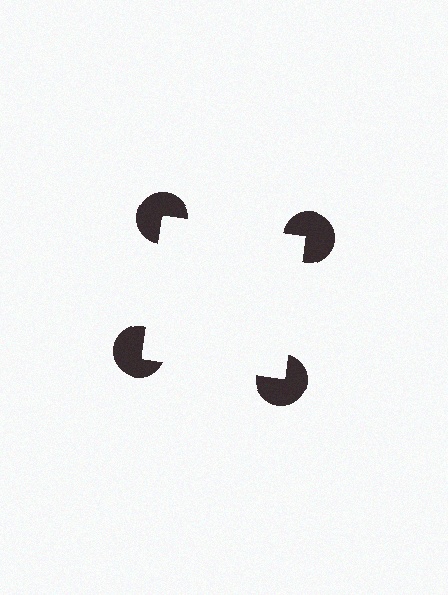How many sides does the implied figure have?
4 sides.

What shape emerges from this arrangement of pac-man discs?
An illusory square — its edges are inferred from the aligned wedge cuts in the pac-man discs, not physically drawn.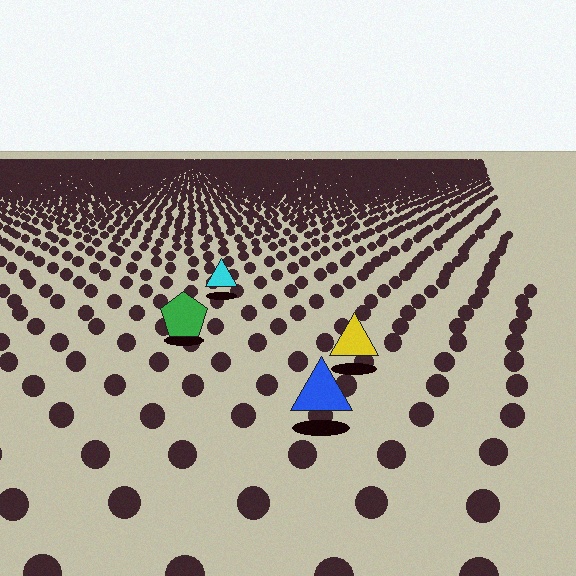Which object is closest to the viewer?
The blue triangle is closest. The texture marks near it are larger and more spread out.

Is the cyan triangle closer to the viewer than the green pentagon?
No. The green pentagon is closer — you can tell from the texture gradient: the ground texture is coarser near it.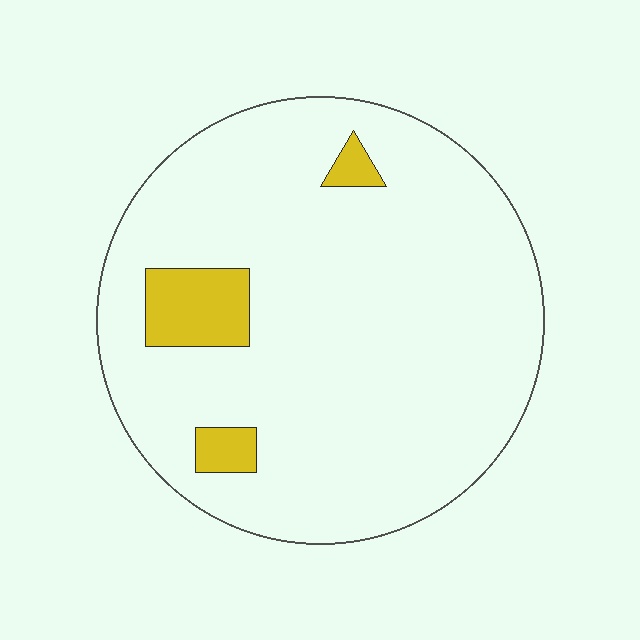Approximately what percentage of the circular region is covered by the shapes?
Approximately 10%.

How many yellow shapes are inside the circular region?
3.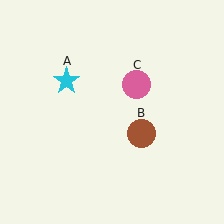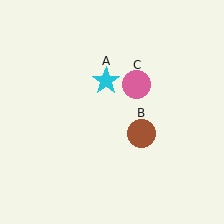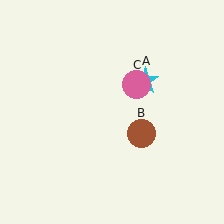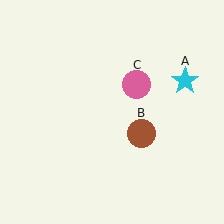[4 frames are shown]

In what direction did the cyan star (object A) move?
The cyan star (object A) moved right.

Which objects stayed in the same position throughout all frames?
Brown circle (object B) and pink circle (object C) remained stationary.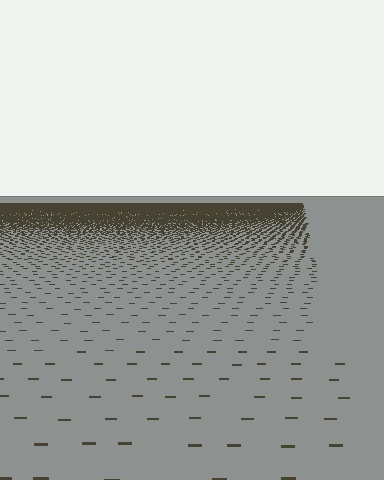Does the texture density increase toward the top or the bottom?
Density increases toward the top.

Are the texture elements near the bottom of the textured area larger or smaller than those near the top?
Larger. Near the bottom, elements are closer to the viewer and appear at a bigger on-screen size.